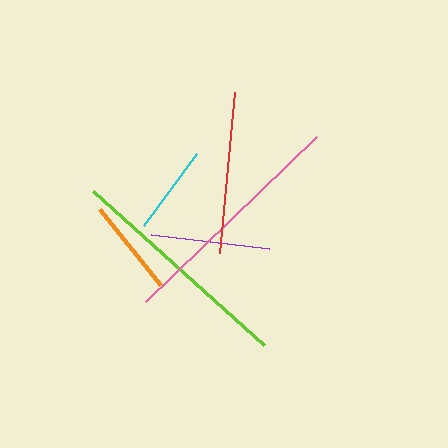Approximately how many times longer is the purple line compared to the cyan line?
The purple line is approximately 1.3 times the length of the cyan line.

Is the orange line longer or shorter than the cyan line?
The orange line is longer than the cyan line.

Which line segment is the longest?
The pink line is the longest at approximately 238 pixels.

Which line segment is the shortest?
The cyan line is the shortest at approximately 90 pixels.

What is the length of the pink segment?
The pink segment is approximately 238 pixels long.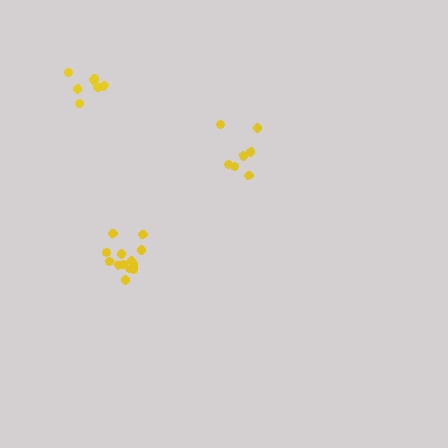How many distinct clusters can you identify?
There are 3 distinct clusters.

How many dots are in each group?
Group 1: 7 dots, Group 2: 13 dots, Group 3: 7 dots (27 total).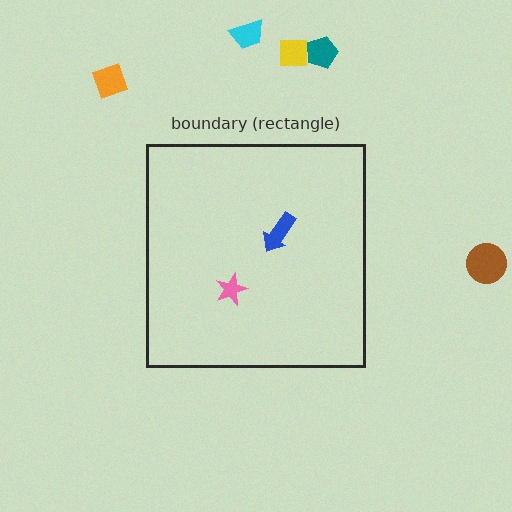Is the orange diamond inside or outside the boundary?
Outside.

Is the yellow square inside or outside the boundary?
Outside.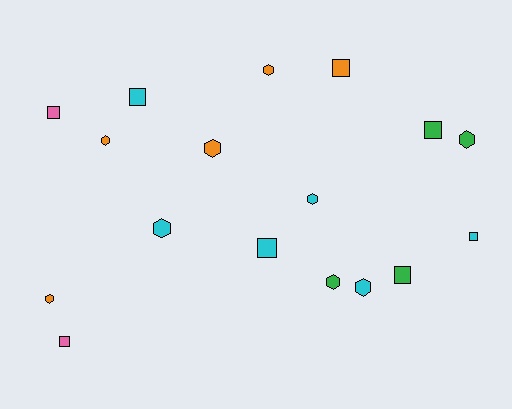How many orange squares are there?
There is 1 orange square.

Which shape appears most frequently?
Hexagon, with 9 objects.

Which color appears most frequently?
Cyan, with 6 objects.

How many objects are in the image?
There are 17 objects.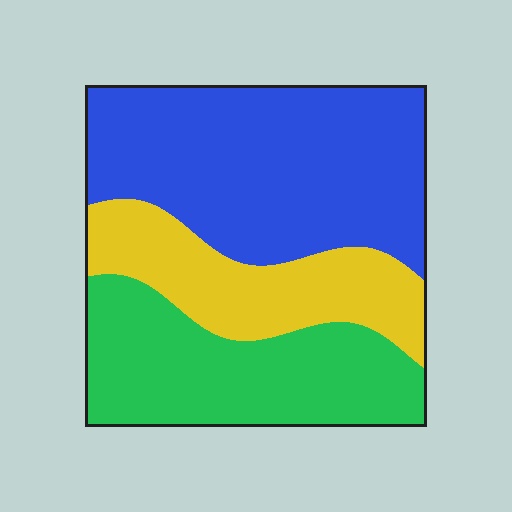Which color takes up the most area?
Blue, at roughly 45%.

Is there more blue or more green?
Blue.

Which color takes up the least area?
Yellow, at roughly 25%.